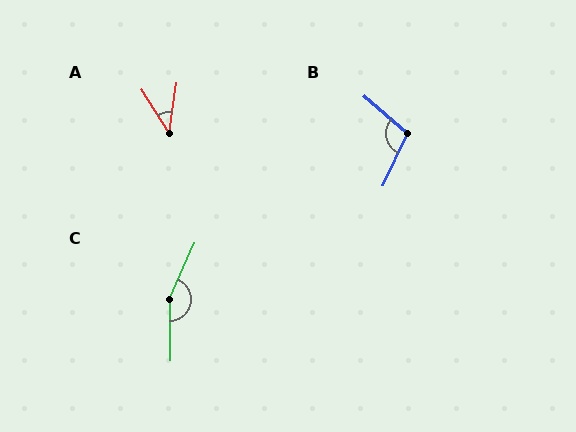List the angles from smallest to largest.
A (41°), B (106°), C (155°).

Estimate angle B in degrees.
Approximately 106 degrees.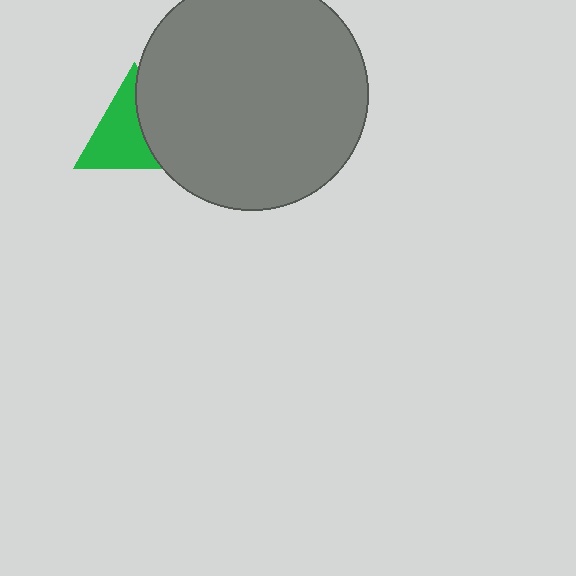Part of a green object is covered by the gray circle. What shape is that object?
It is a triangle.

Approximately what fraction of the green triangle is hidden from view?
Roughly 39% of the green triangle is hidden behind the gray circle.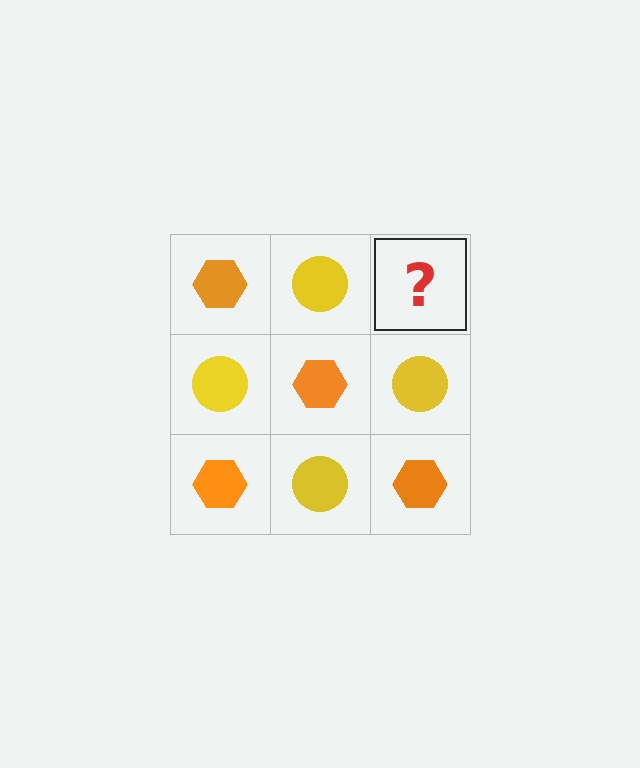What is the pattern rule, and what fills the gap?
The rule is that it alternates orange hexagon and yellow circle in a checkerboard pattern. The gap should be filled with an orange hexagon.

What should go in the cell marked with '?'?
The missing cell should contain an orange hexagon.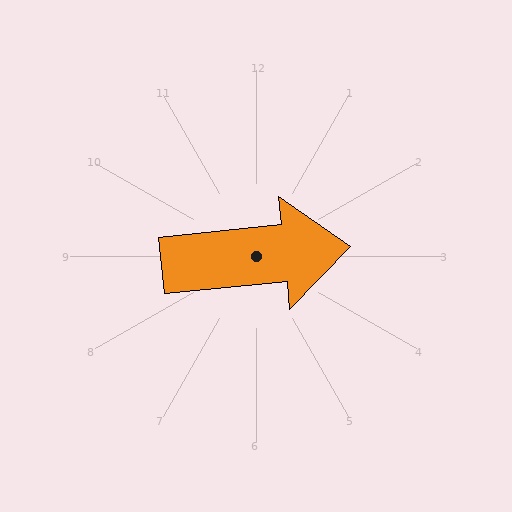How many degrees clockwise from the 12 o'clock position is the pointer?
Approximately 84 degrees.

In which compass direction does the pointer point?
East.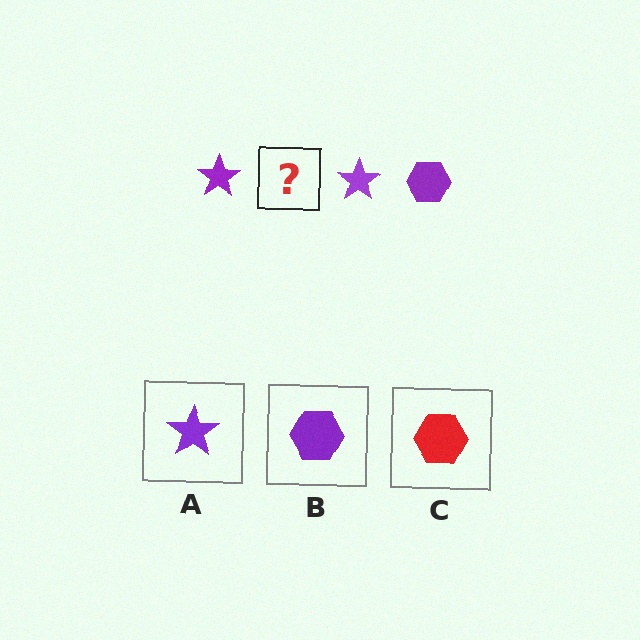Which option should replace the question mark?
Option B.